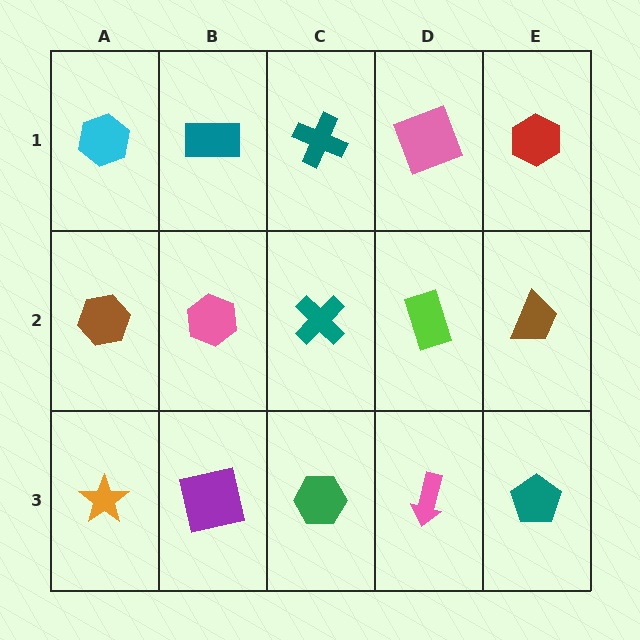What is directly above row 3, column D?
A lime rectangle.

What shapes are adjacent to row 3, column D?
A lime rectangle (row 2, column D), a green hexagon (row 3, column C), a teal pentagon (row 3, column E).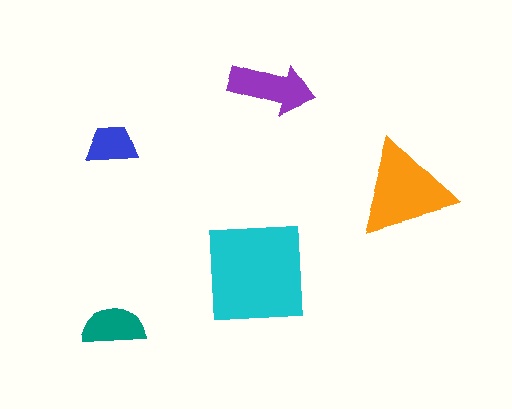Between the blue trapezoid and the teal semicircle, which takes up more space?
The teal semicircle.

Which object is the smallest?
The blue trapezoid.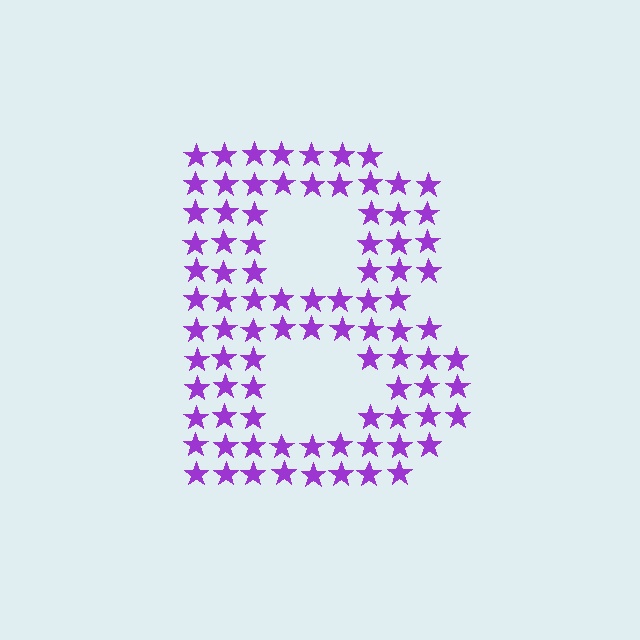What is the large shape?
The large shape is the letter B.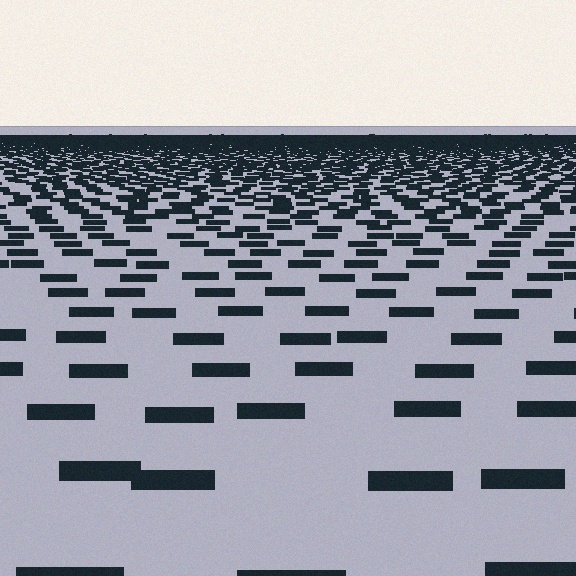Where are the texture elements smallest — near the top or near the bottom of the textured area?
Near the top.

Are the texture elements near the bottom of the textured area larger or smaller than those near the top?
Larger. Near the bottom, elements are closer to the viewer and appear at a bigger on-screen size.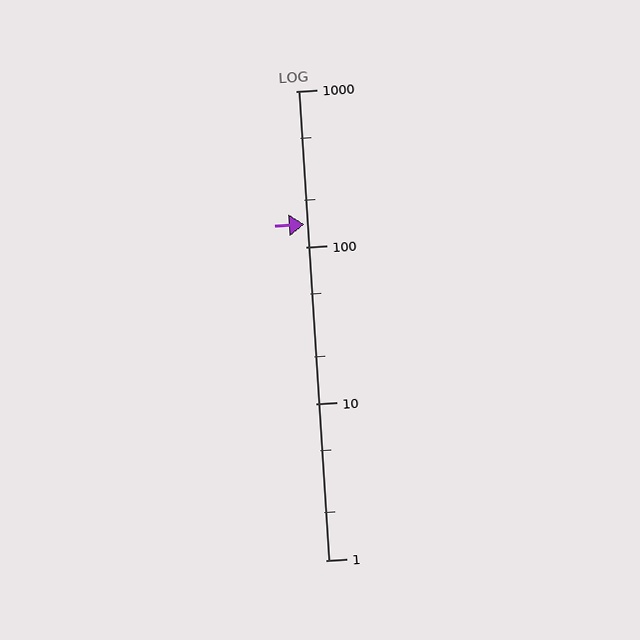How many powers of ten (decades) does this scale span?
The scale spans 3 decades, from 1 to 1000.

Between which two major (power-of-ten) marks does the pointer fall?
The pointer is between 100 and 1000.